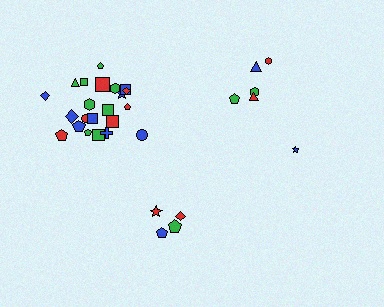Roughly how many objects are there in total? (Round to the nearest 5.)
Roughly 30 objects in total.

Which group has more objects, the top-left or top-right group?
The top-left group.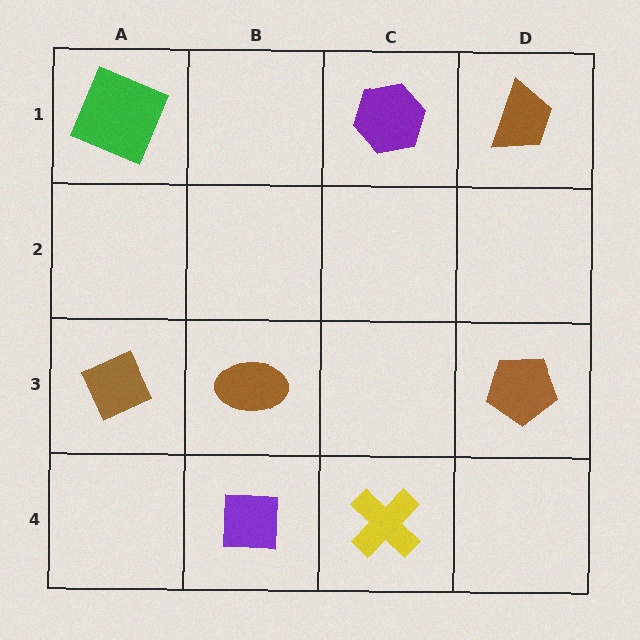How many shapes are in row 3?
3 shapes.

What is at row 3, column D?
A brown pentagon.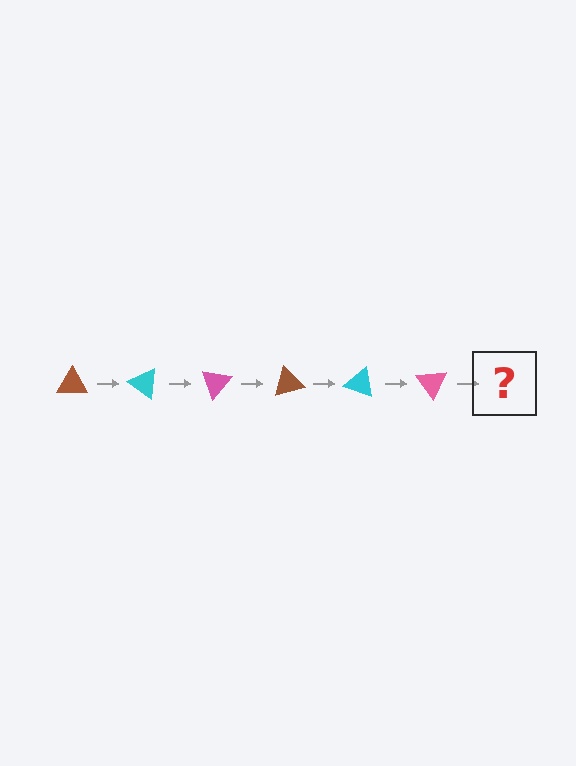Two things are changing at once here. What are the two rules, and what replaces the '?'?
The two rules are that it rotates 35 degrees each step and the color cycles through brown, cyan, and pink. The '?' should be a brown triangle, rotated 210 degrees from the start.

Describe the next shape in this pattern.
It should be a brown triangle, rotated 210 degrees from the start.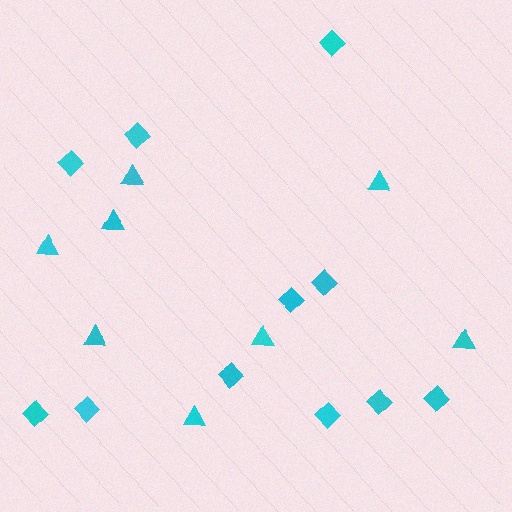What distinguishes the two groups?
There are 2 groups: one group of triangles (8) and one group of diamonds (11).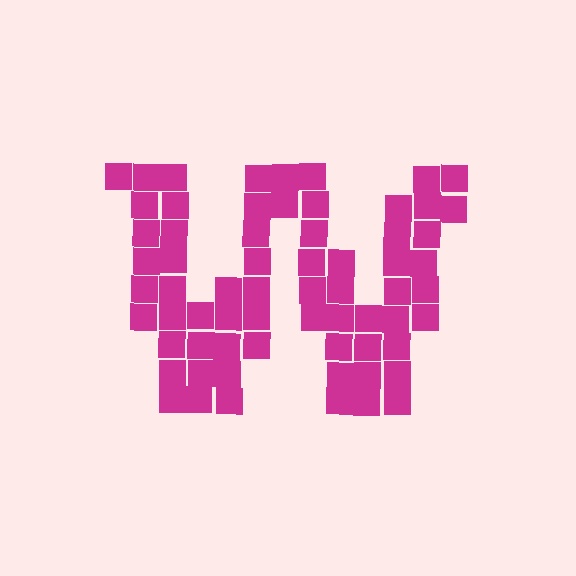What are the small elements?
The small elements are squares.